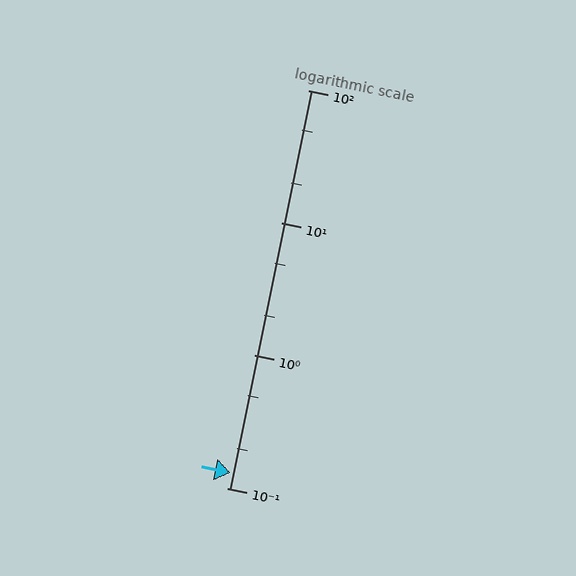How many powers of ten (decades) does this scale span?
The scale spans 3 decades, from 0.1 to 100.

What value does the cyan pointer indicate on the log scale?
The pointer indicates approximately 0.13.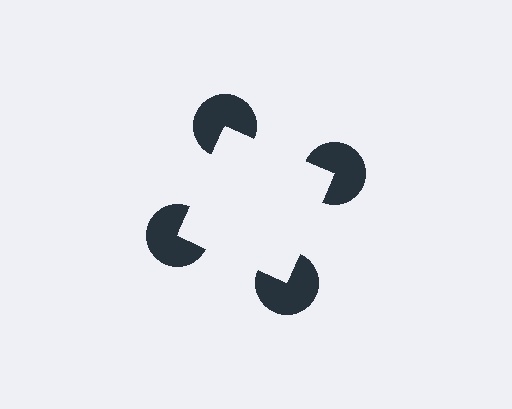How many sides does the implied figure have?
4 sides.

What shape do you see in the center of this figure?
An illusory square — its edges are inferred from the aligned wedge cuts in the pac-man discs, not physically drawn.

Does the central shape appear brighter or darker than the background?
It typically appears slightly brighter than the background, even though no actual brightness change is drawn.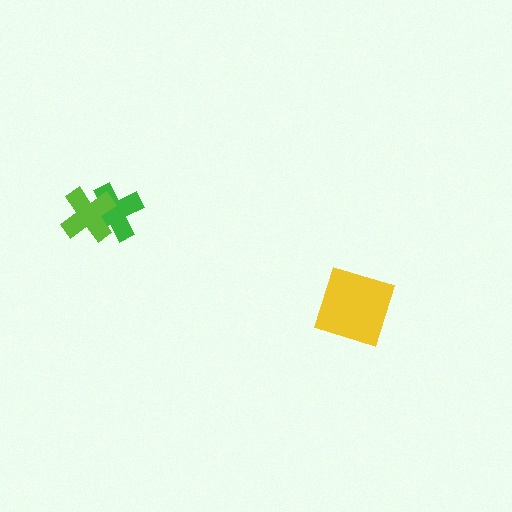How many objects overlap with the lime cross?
1 object overlaps with the lime cross.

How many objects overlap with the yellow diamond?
0 objects overlap with the yellow diamond.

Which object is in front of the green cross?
The lime cross is in front of the green cross.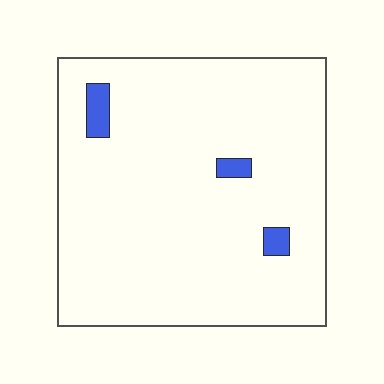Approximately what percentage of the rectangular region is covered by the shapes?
Approximately 5%.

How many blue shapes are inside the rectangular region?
3.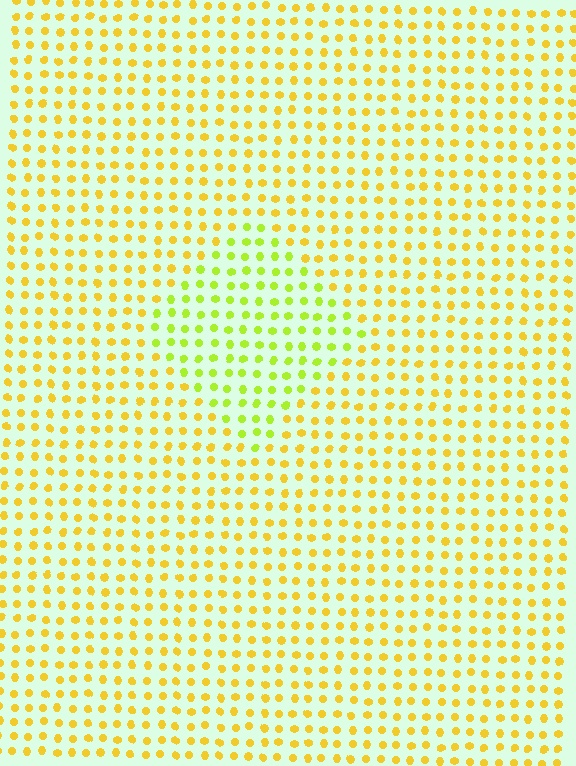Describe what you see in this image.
The image is filled with small yellow elements in a uniform arrangement. A diamond-shaped region is visible where the elements are tinted to a slightly different hue, forming a subtle color boundary.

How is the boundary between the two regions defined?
The boundary is defined purely by a slight shift in hue (about 34 degrees). Spacing, size, and orientation are identical on both sides.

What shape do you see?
I see a diamond.